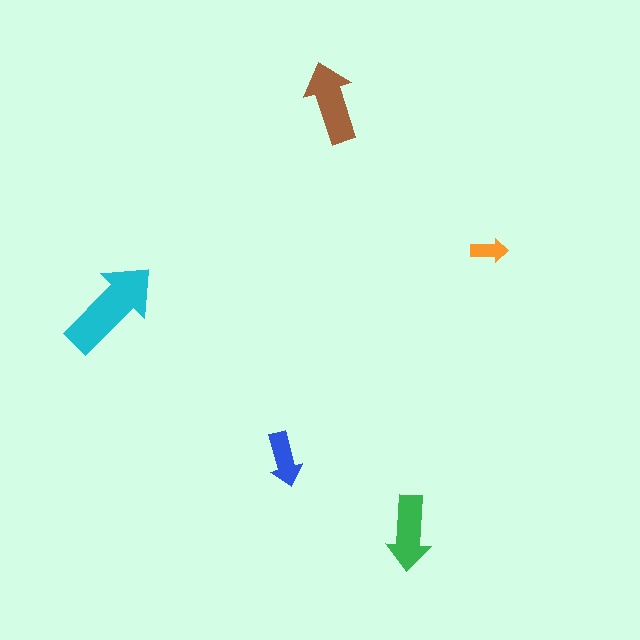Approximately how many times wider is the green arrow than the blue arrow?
About 1.5 times wider.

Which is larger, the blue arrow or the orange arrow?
The blue one.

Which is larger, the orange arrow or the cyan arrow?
The cyan one.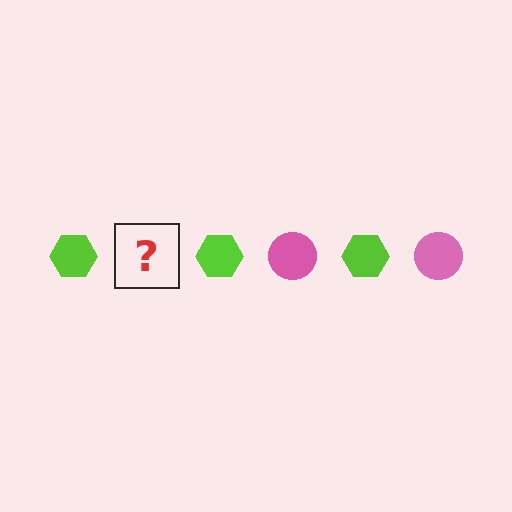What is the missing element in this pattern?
The missing element is a pink circle.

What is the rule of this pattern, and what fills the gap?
The rule is that the pattern alternates between lime hexagon and pink circle. The gap should be filled with a pink circle.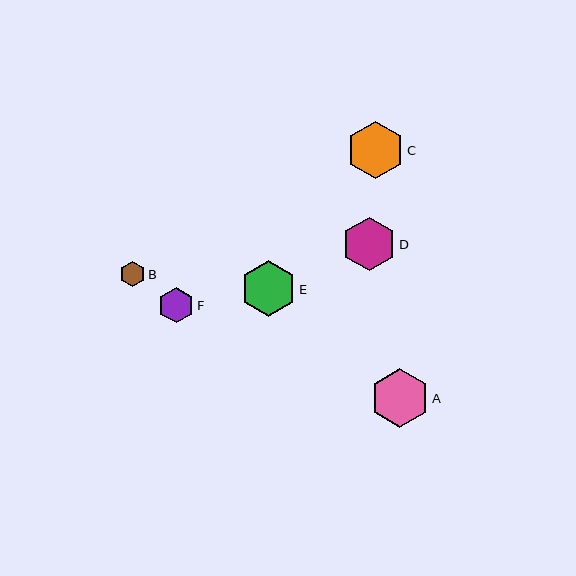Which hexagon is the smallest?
Hexagon B is the smallest with a size of approximately 25 pixels.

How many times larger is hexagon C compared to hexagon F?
Hexagon C is approximately 1.6 times the size of hexagon F.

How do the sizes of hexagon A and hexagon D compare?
Hexagon A and hexagon D are approximately the same size.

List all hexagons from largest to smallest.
From largest to smallest: A, C, E, D, F, B.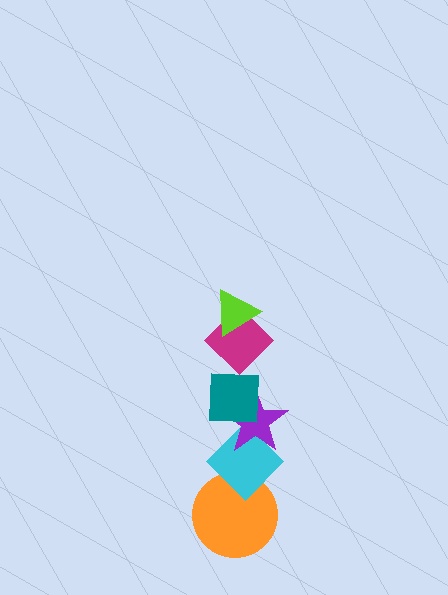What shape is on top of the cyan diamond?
The purple star is on top of the cyan diamond.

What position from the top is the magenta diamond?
The magenta diamond is 2nd from the top.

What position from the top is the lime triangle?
The lime triangle is 1st from the top.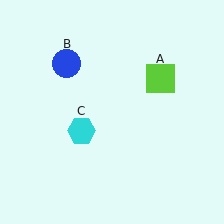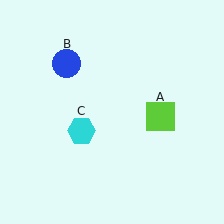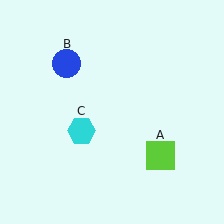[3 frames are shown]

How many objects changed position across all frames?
1 object changed position: lime square (object A).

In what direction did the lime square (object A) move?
The lime square (object A) moved down.